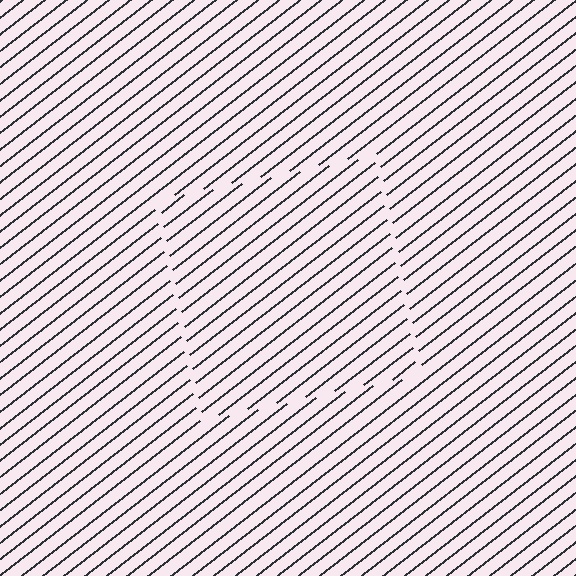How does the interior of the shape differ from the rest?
The interior of the shape contains the same grating, shifted by half a period — the contour is defined by the phase discontinuity where line-ends from the inner and outer gratings abut.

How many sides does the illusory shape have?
4 sides — the line-ends trace a square.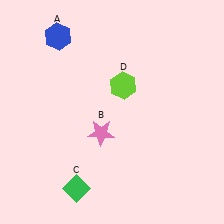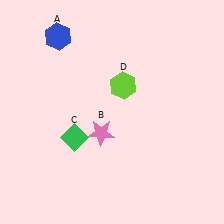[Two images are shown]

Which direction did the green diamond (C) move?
The green diamond (C) moved up.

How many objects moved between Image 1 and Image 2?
1 object moved between the two images.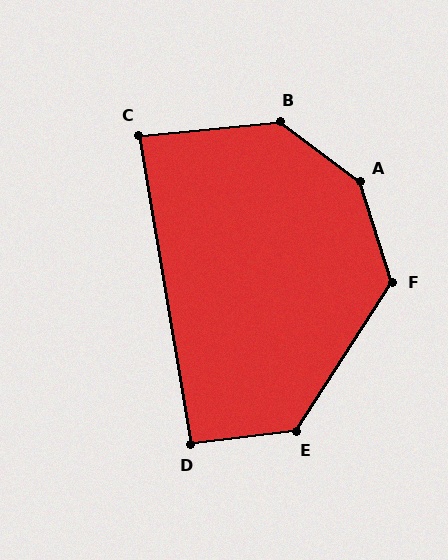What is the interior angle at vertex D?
Approximately 92 degrees (approximately right).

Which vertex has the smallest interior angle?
C, at approximately 86 degrees.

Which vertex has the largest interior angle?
A, at approximately 144 degrees.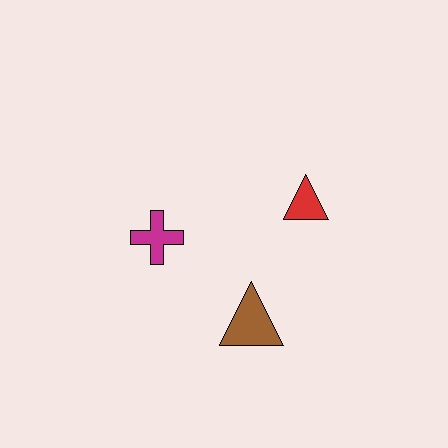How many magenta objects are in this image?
There is 1 magenta object.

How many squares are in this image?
There are no squares.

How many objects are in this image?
There are 3 objects.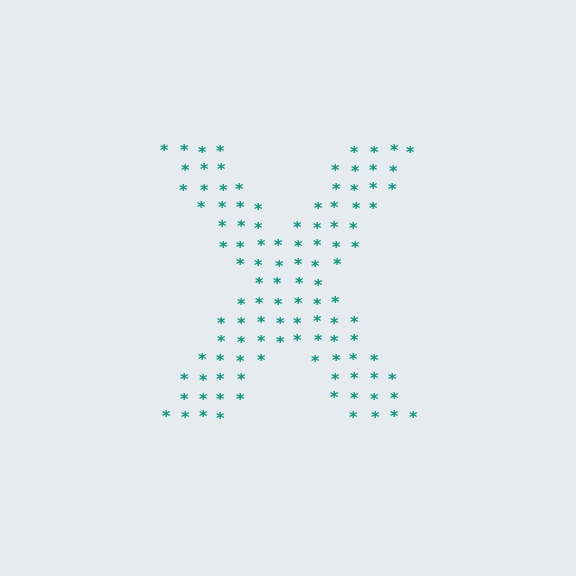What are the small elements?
The small elements are asterisks.